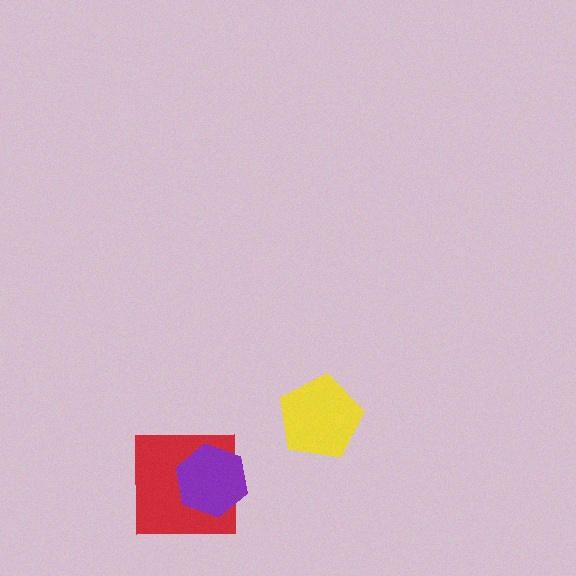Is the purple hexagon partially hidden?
No, no other shape covers it.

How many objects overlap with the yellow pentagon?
0 objects overlap with the yellow pentagon.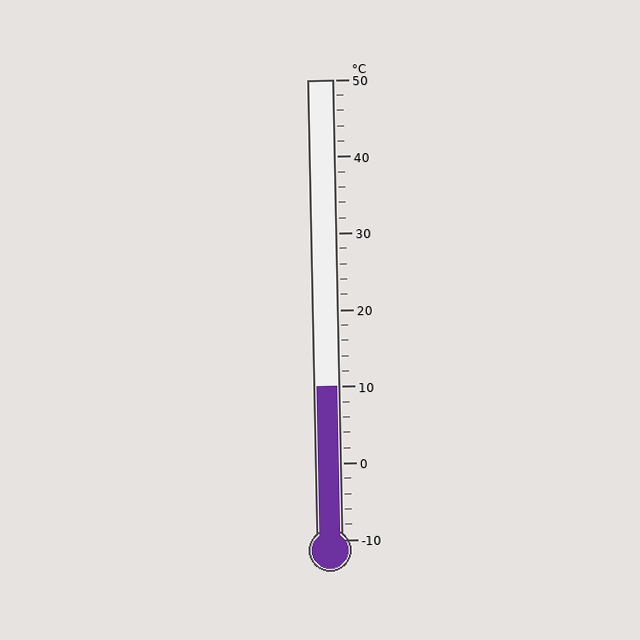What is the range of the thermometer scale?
The thermometer scale ranges from -10°C to 50°C.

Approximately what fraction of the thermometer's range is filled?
The thermometer is filled to approximately 35% of its range.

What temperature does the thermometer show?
The thermometer shows approximately 10°C.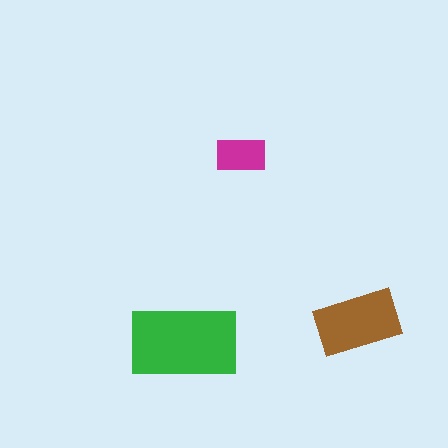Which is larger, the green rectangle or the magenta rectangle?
The green one.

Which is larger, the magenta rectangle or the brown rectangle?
The brown one.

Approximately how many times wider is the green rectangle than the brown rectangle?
About 1.5 times wider.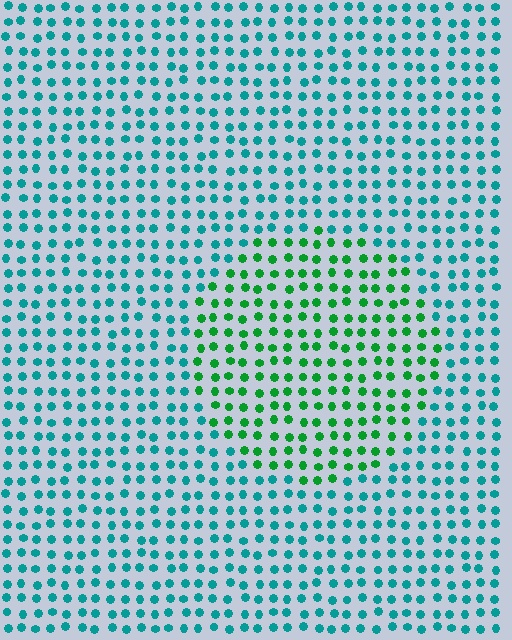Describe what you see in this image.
The image is filled with small teal elements in a uniform arrangement. A circle-shaped region is visible where the elements are tinted to a slightly different hue, forming a subtle color boundary.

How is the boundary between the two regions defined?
The boundary is defined purely by a slight shift in hue (about 45 degrees). Spacing, size, and orientation are identical on both sides.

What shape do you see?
I see a circle.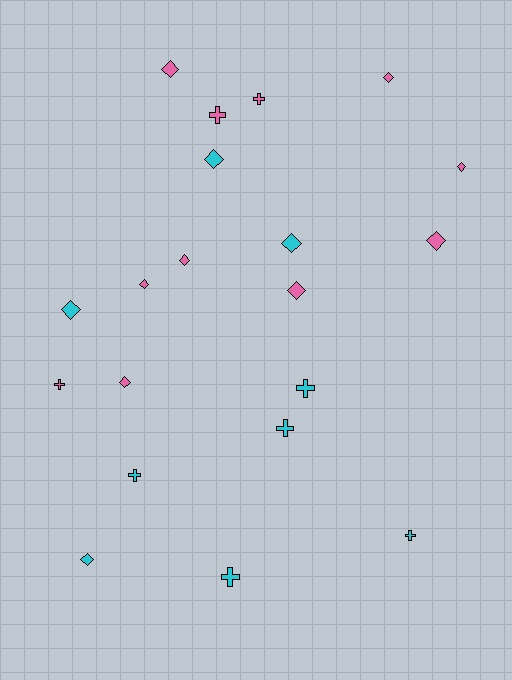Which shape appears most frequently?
Diamond, with 12 objects.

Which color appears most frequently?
Pink, with 11 objects.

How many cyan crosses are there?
There are 5 cyan crosses.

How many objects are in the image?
There are 20 objects.